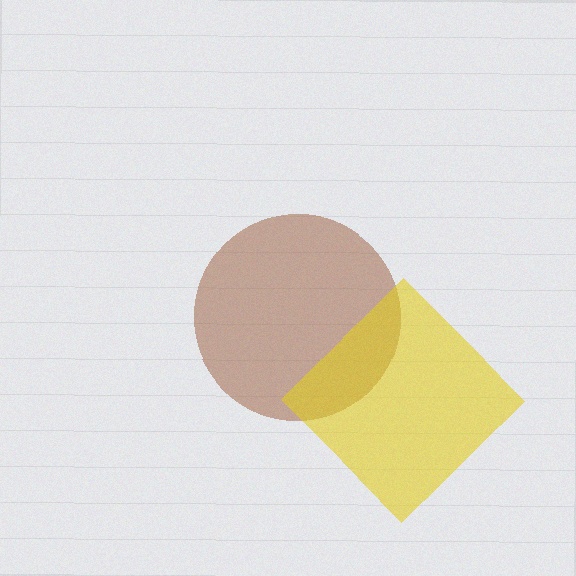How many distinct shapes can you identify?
There are 2 distinct shapes: a brown circle, a yellow diamond.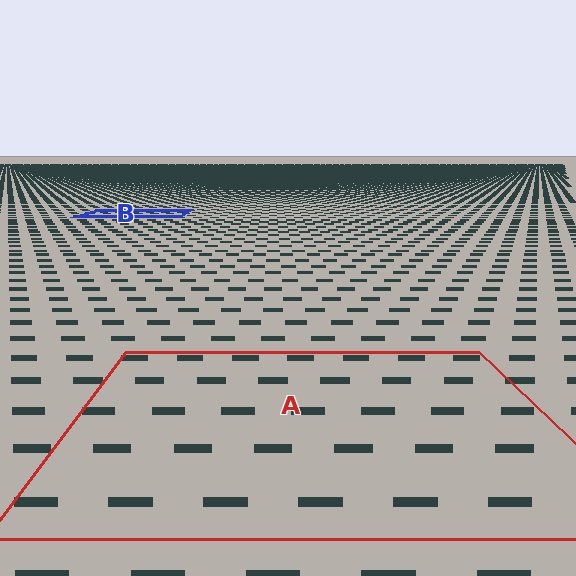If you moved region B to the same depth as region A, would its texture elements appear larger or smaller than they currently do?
They would appear larger. At a closer depth, the same texture elements are projected at a bigger on-screen size.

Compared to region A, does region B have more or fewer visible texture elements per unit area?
Region B has more texture elements per unit area — they are packed more densely because it is farther away.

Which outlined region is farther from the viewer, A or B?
Region B is farther from the viewer — the texture elements inside it appear smaller and more densely packed.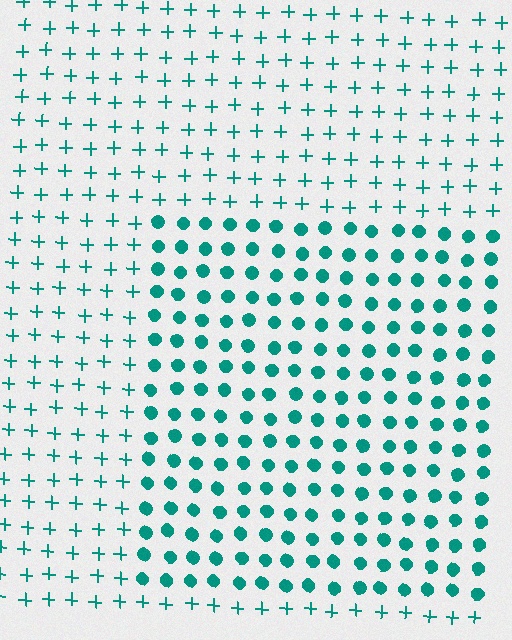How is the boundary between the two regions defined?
The boundary is defined by a change in element shape: circles inside vs. plus signs outside. All elements share the same color and spacing.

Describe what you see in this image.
The image is filled with small teal elements arranged in a uniform grid. A rectangle-shaped region contains circles, while the surrounding area contains plus signs. The boundary is defined purely by the change in element shape.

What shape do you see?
I see a rectangle.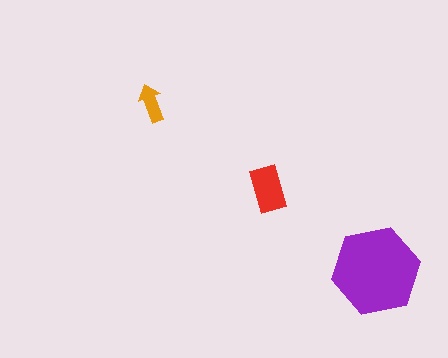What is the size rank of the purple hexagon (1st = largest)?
1st.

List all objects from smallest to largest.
The orange arrow, the red rectangle, the purple hexagon.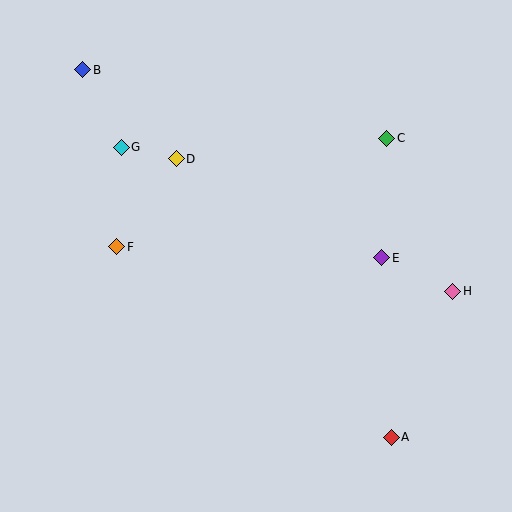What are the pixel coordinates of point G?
Point G is at (121, 147).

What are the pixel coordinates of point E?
Point E is at (382, 258).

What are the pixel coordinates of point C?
Point C is at (387, 138).